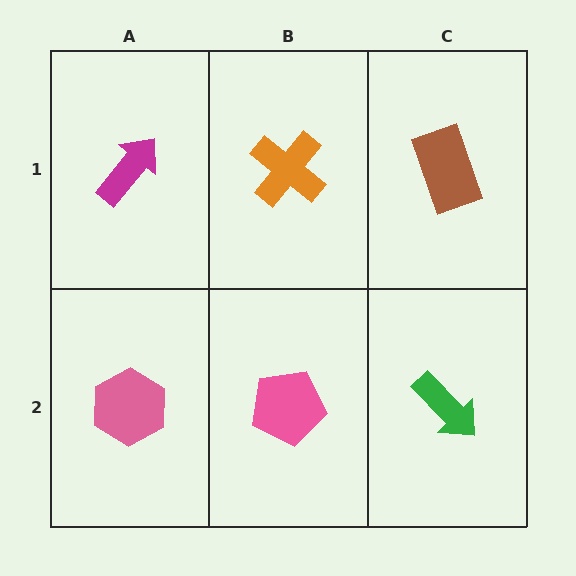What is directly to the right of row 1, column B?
A brown rectangle.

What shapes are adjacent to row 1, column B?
A pink pentagon (row 2, column B), a magenta arrow (row 1, column A), a brown rectangle (row 1, column C).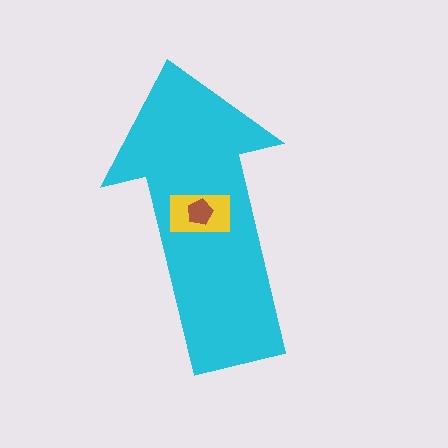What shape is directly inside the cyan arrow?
The yellow rectangle.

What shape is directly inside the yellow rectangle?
The brown pentagon.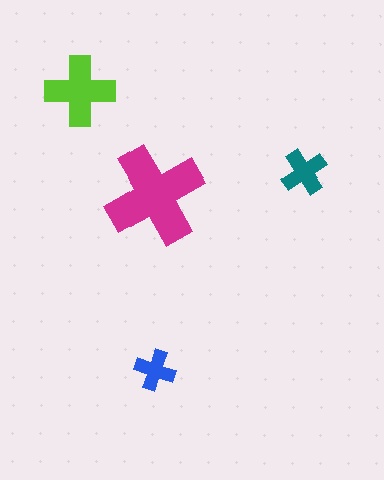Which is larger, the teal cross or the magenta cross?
The magenta one.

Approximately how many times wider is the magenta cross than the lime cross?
About 1.5 times wider.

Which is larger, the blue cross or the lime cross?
The lime one.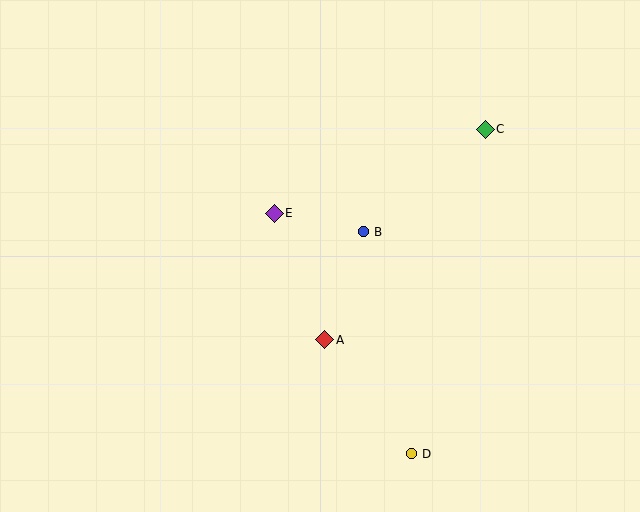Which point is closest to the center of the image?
Point B at (363, 232) is closest to the center.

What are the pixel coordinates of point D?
Point D is at (411, 454).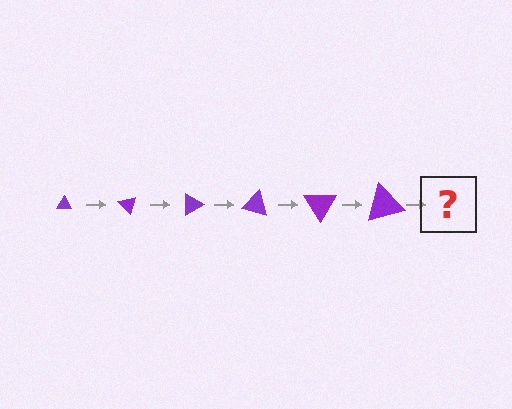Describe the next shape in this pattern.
It should be a triangle, larger than the previous one and rotated 270 degrees from the start.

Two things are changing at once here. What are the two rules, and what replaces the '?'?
The two rules are that the triangle grows larger each step and it rotates 45 degrees each step. The '?' should be a triangle, larger than the previous one and rotated 270 degrees from the start.